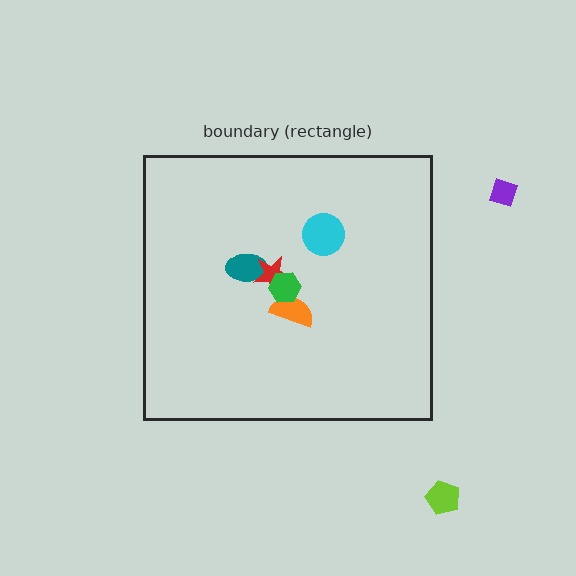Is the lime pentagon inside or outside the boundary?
Outside.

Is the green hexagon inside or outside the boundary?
Inside.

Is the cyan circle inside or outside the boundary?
Inside.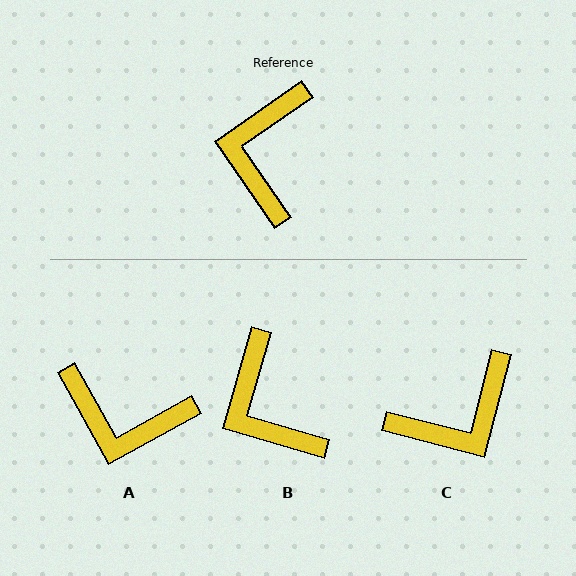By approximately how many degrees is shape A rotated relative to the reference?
Approximately 84 degrees counter-clockwise.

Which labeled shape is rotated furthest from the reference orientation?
C, about 131 degrees away.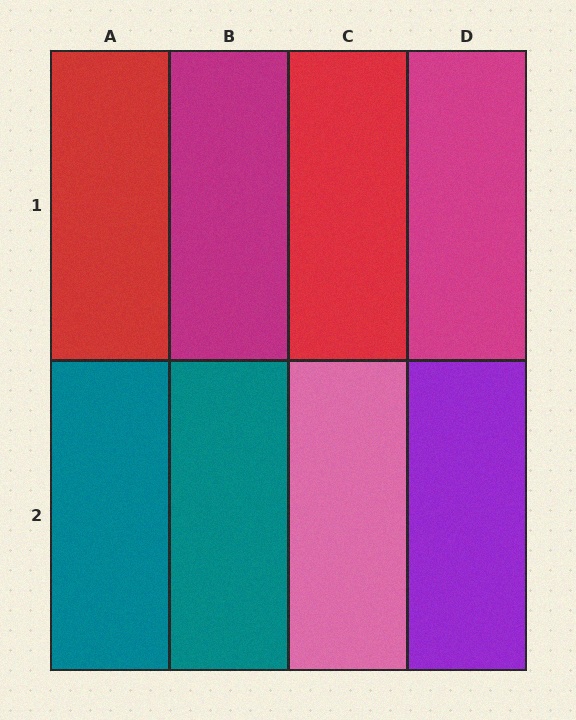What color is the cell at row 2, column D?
Purple.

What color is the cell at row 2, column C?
Pink.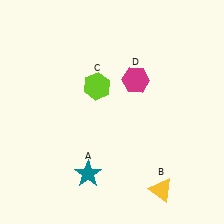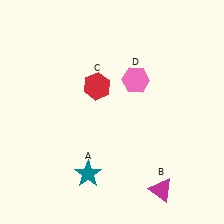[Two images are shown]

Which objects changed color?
B changed from yellow to magenta. C changed from lime to red. D changed from magenta to pink.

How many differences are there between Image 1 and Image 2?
There are 3 differences between the two images.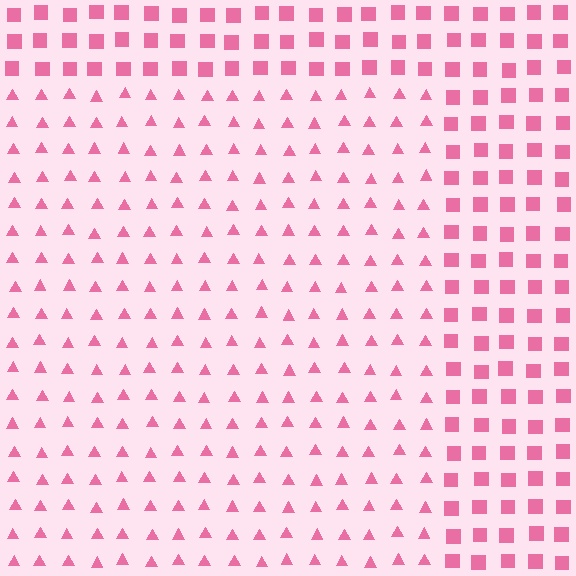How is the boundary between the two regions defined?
The boundary is defined by a change in element shape: triangles inside vs. squares outside. All elements share the same color and spacing.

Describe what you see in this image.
The image is filled with small pink elements arranged in a uniform grid. A rectangle-shaped region contains triangles, while the surrounding area contains squares. The boundary is defined purely by the change in element shape.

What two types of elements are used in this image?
The image uses triangles inside the rectangle region and squares outside it.